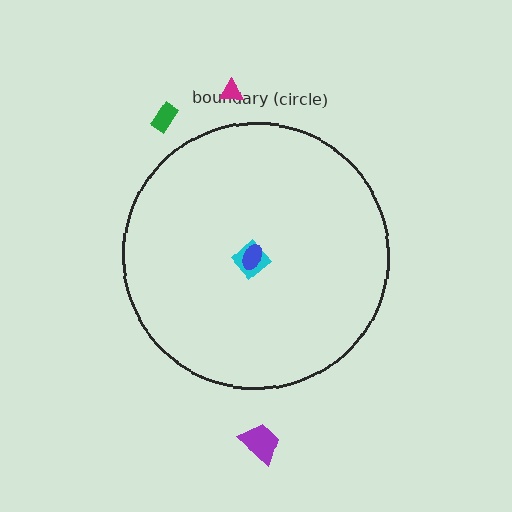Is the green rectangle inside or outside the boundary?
Outside.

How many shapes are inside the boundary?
2 inside, 3 outside.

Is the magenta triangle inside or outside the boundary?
Outside.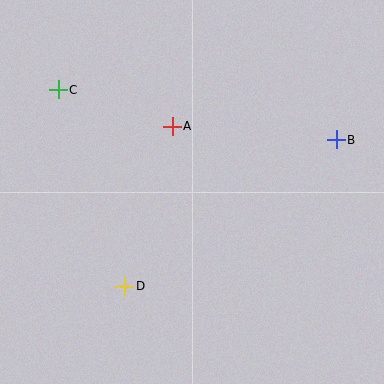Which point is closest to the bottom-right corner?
Point B is closest to the bottom-right corner.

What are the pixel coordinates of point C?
Point C is at (58, 90).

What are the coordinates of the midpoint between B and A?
The midpoint between B and A is at (254, 133).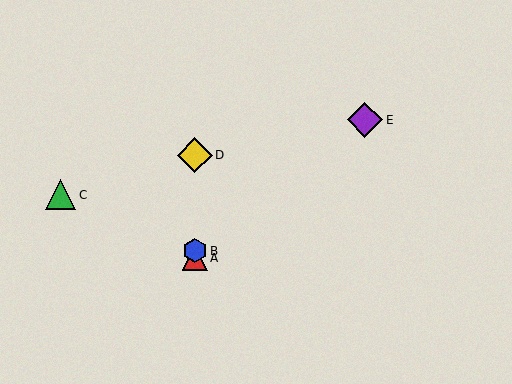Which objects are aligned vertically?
Objects A, B, D are aligned vertically.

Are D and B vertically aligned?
Yes, both are at x≈195.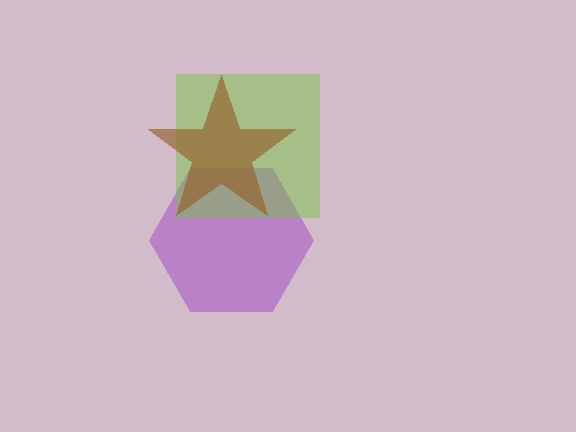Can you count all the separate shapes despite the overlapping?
Yes, there are 3 separate shapes.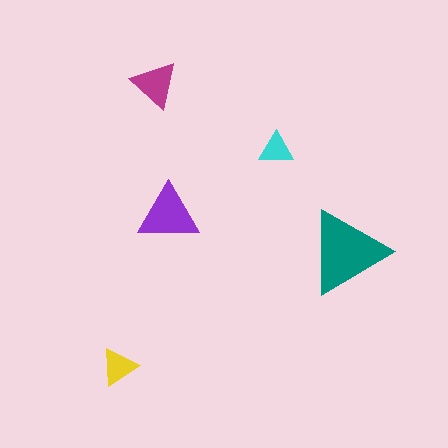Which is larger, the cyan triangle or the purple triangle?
The purple one.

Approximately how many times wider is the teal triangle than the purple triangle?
About 1.5 times wider.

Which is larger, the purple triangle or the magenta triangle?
The purple one.